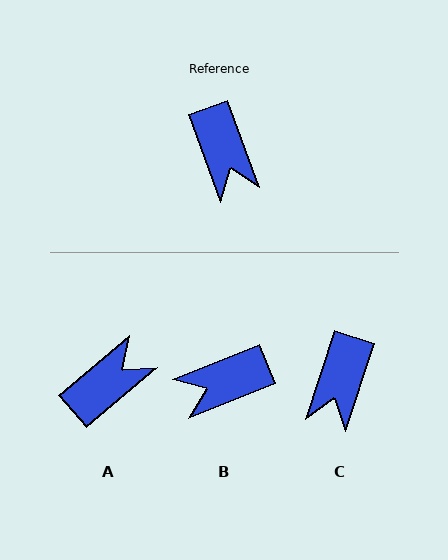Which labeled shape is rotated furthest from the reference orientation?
A, about 110 degrees away.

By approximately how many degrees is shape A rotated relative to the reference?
Approximately 110 degrees counter-clockwise.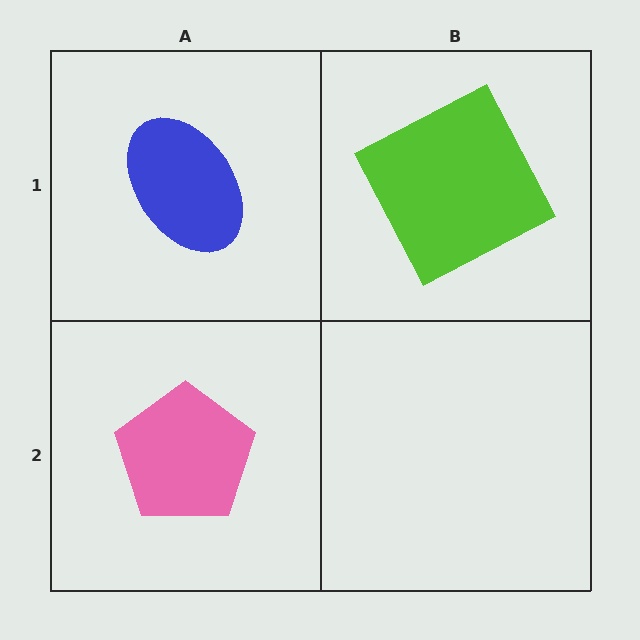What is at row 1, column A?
A blue ellipse.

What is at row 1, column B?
A lime square.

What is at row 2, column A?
A pink pentagon.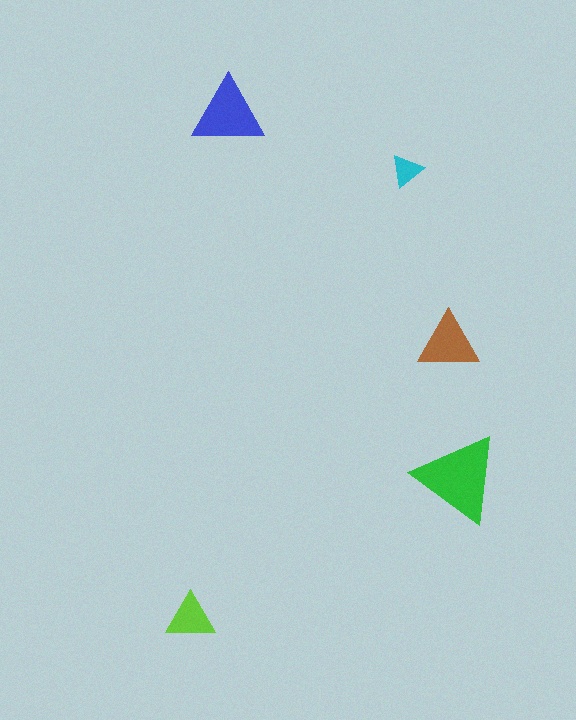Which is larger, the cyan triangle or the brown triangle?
The brown one.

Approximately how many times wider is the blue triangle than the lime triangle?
About 1.5 times wider.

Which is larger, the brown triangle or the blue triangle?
The blue one.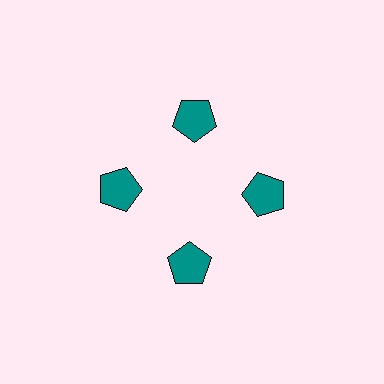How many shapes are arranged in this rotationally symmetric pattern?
There are 4 shapes, arranged in 4 groups of 1.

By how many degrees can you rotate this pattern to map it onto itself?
The pattern maps onto itself every 90 degrees of rotation.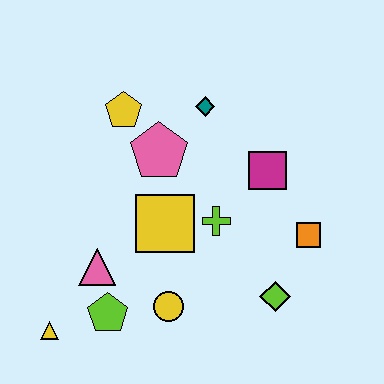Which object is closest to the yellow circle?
The lime pentagon is closest to the yellow circle.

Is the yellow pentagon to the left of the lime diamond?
Yes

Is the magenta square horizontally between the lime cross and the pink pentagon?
No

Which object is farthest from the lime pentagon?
The teal diamond is farthest from the lime pentagon.